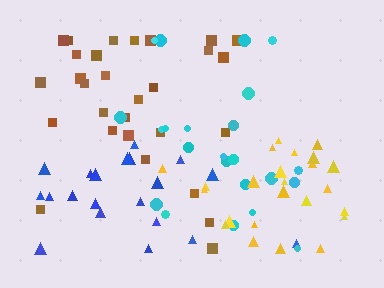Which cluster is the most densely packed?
Yellow.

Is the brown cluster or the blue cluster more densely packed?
Brown.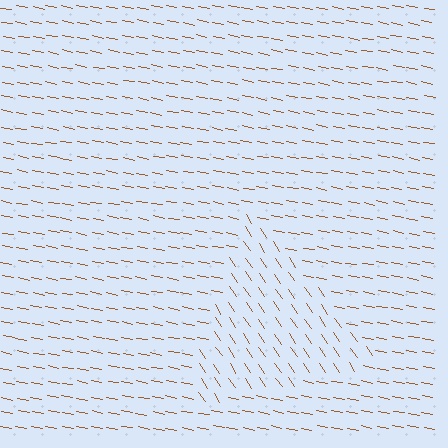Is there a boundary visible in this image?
Yes, there is a texture boundary formed by a change in line orientation.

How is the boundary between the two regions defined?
The boundary is defined purely by a change in line orientation (approximately 45 degrees difference). All lines are the same color and thickness.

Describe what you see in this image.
The image is filled with small brown line segments. A triangle region in the image has lines oriented differently from the surrounding lines, creating a visible texture boundary.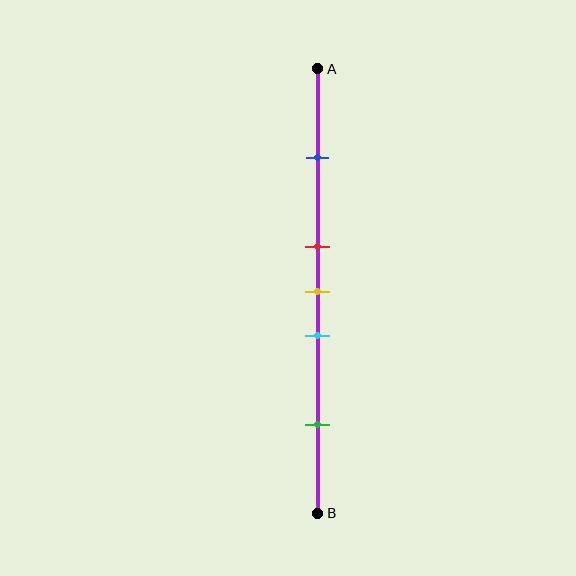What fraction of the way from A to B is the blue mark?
The blue mark is approximately 20% (0.2) of the way from A to B.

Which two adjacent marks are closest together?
The red and yellow marks are the closest adjacent pair.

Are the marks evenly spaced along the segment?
No, the marks are not evenly spaced.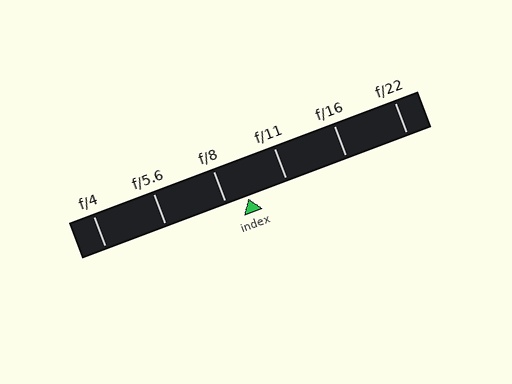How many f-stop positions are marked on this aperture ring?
There are 6 f-stop positions marked.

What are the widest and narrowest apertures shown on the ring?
The widest aperture shown is f/4 and the narrowest is f/22.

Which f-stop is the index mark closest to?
The index mark is closest to f/8.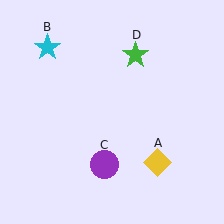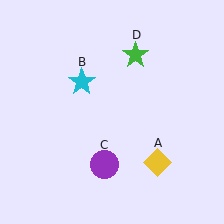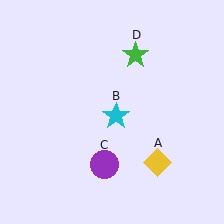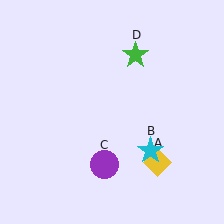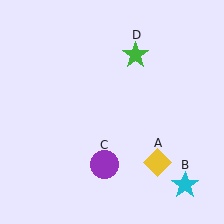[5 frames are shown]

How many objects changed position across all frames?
1 object changed position: cyan star (object B).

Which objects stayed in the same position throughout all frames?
Yellow diamond (object A) and purple circle (object C) and green star (object D) remained stationary.